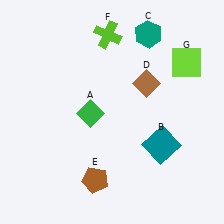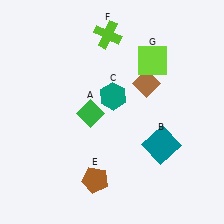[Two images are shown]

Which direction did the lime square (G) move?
The lime square (G) moved left.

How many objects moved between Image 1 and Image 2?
2 objects moved between the two images.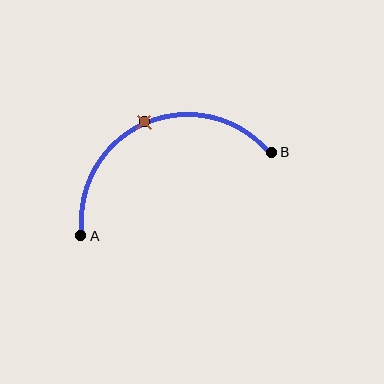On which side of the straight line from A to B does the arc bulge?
The arc bulges above the straight line connecting A and B.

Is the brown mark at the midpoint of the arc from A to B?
Yes. The brown mark lies on the arc at equal arc-length from both A and B — it is the arc midpoint.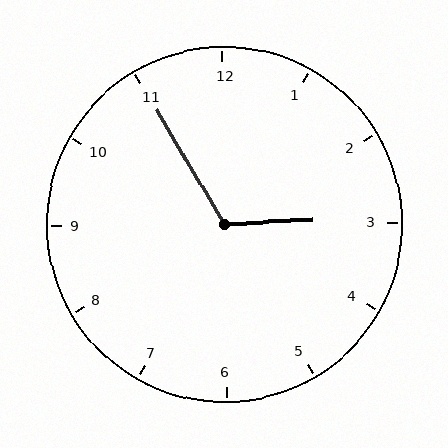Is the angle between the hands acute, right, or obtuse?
It is obtuse.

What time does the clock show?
2:55.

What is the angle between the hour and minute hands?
Approximately 118 degrees.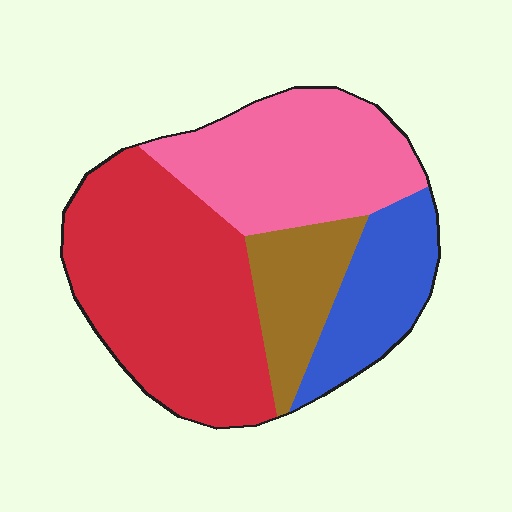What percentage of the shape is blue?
Blue covers about 15% of the shape.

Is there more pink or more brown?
Pink.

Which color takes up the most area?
Red, at roughly 40%.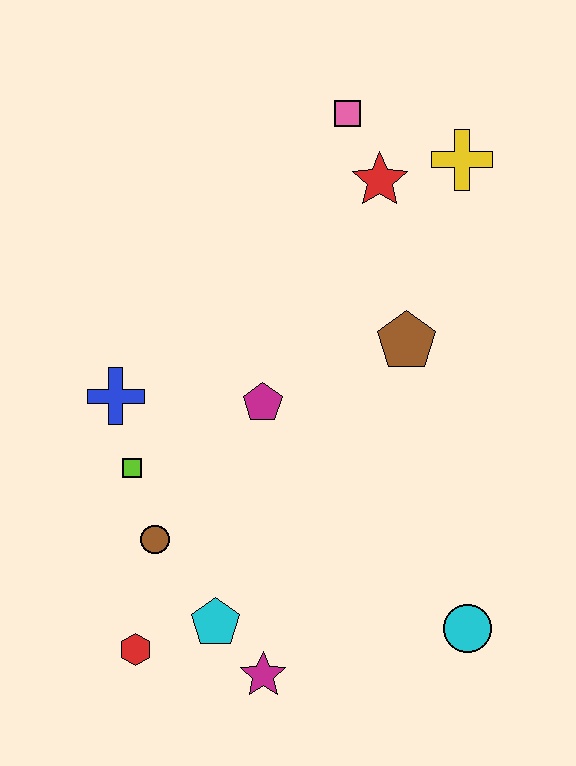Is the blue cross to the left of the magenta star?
Yes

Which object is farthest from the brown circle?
The yellow cross is farthest from the brown circle.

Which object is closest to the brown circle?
The lime square is closest to the brown circle.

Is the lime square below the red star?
Yes